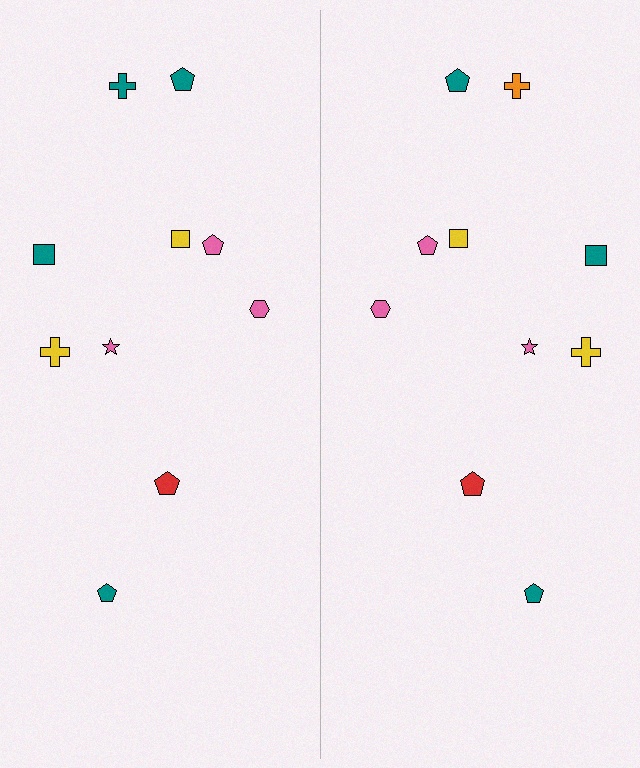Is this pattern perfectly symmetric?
No, the pattern is not perfectly symmetric. The orange cross on the right side breaks the symmetry — its mirror counterpart is teal.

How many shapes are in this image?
There are 20 shapes in this image.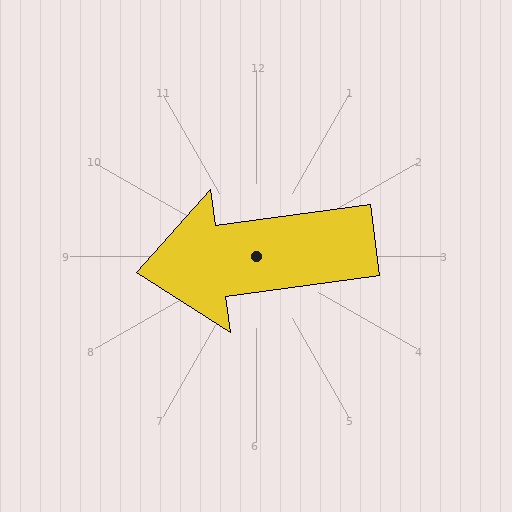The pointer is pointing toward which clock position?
Roughly 9 o'clock.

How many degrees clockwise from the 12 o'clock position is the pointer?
Approximately 262 degrees.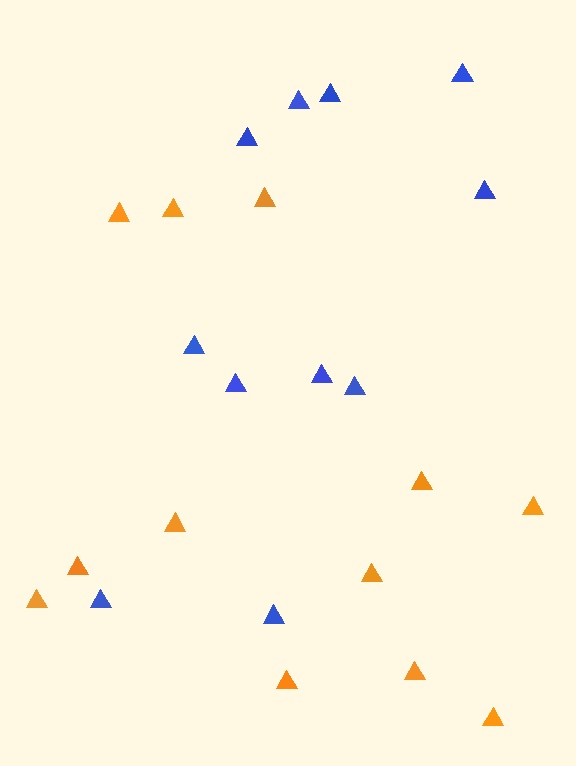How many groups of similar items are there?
There are 2 groups: one group of blue triangles (11) and one group of orange triangles (12).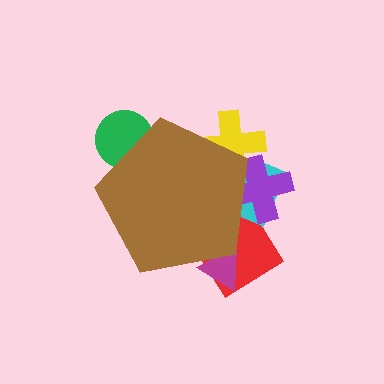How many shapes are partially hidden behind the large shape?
6 shapes are partially hidden.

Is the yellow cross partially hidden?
Yes, the yellow cross is partially hidden behind the brown pentagon.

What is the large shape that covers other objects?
A brown pentagon.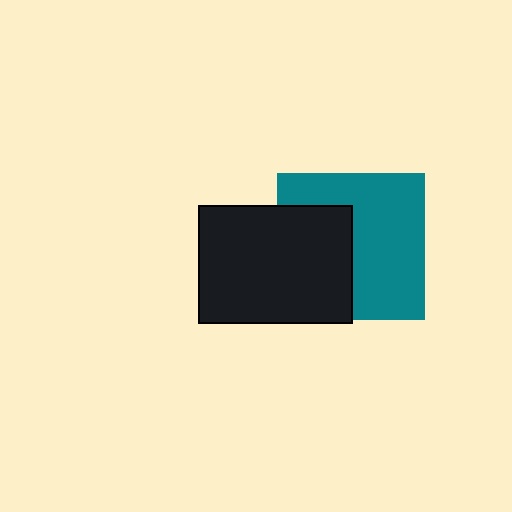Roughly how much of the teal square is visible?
About half of it is visible (roughly 60%).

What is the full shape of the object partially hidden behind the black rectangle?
The partially hidden object is a teal square.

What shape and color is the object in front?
The object in front is a black rectangle.